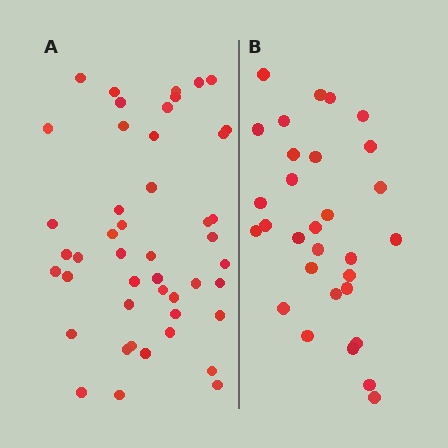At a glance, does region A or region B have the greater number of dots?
Region A (the left region) has more dots.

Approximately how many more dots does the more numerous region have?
Region A has approximately 15 more dots than region B.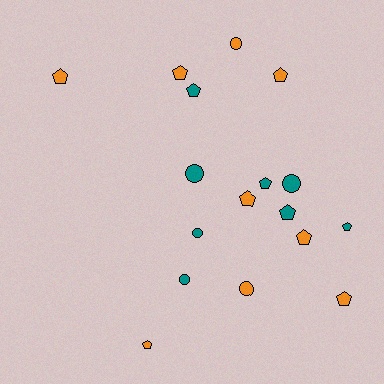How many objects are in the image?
There are 17 objects.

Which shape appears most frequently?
Pentagon, with 11 objects.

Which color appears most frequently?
Orange, with 9 objects.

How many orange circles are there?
There are 2 orange circles.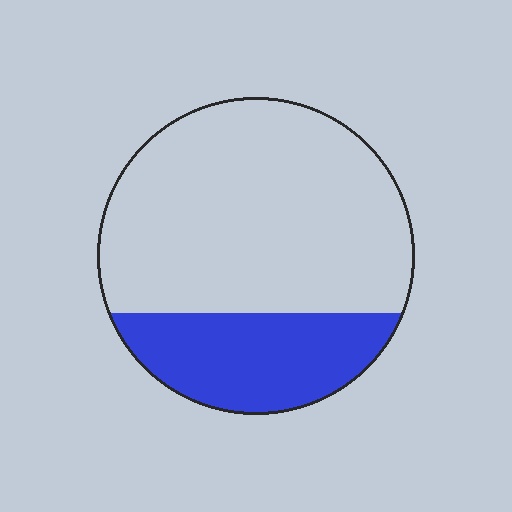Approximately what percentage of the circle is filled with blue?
Approximately 30%.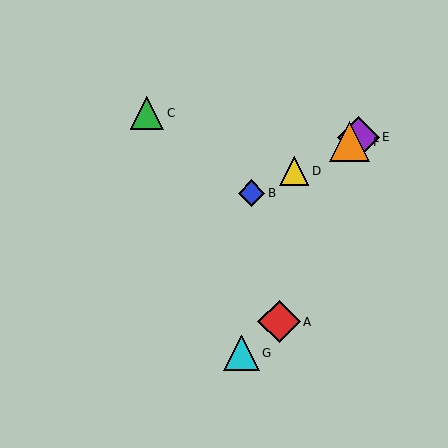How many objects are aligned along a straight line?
4 objects (B, D, E, F) are aligned along a straight line.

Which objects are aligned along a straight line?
Objects B, D, E, F are aligned along a straight line.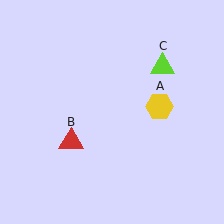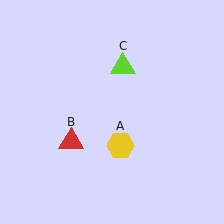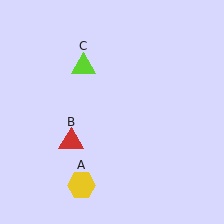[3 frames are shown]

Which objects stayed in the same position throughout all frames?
Red triangle (object B) remained stationary.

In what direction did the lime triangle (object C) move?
The lime triangle (object C) moved left.